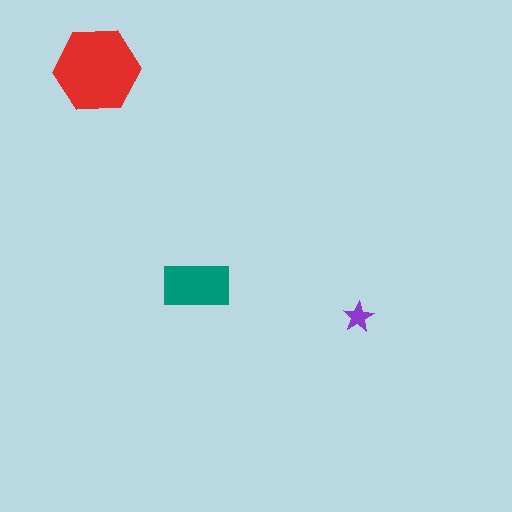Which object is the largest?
The red hexagon.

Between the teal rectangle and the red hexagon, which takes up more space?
The red hexagon.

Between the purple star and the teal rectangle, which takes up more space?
The teal rectangle.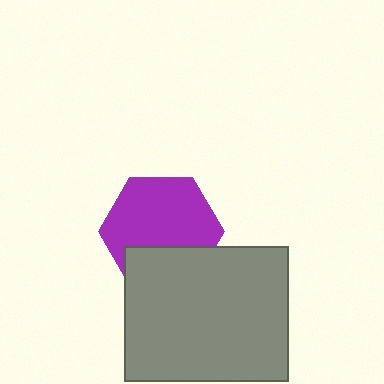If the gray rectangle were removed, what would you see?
You would see the complete purple hexagon.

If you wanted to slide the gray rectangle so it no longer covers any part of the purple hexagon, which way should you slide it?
Slide it down — that is the most direct way to separate the two shapes.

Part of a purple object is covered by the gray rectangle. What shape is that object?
It is a hexagon.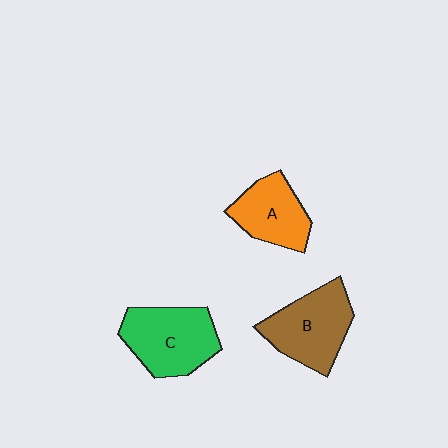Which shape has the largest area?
Shape C (green).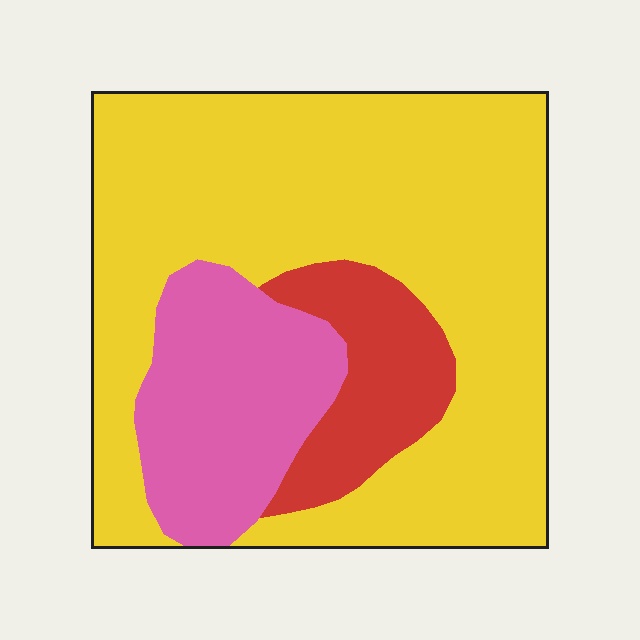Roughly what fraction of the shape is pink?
Pink covers around 20% of the shape.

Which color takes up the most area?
Yellow, at roughly 65%.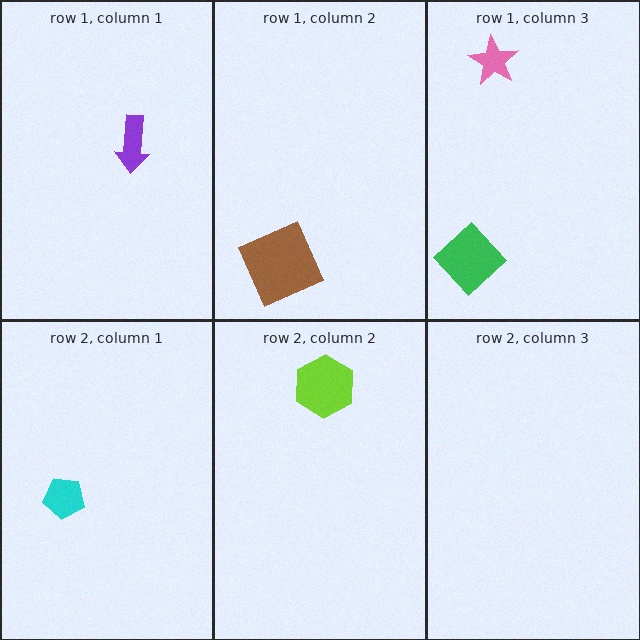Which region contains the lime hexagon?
The row 2, column 2 region.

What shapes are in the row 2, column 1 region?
The cyan pentagon.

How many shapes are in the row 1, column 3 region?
2.